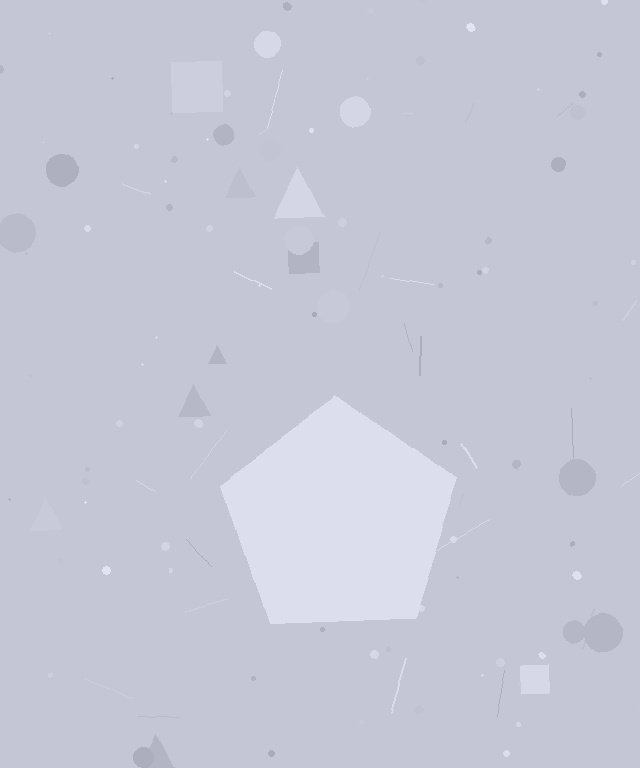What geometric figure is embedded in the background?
A pentagon is embedded in the background.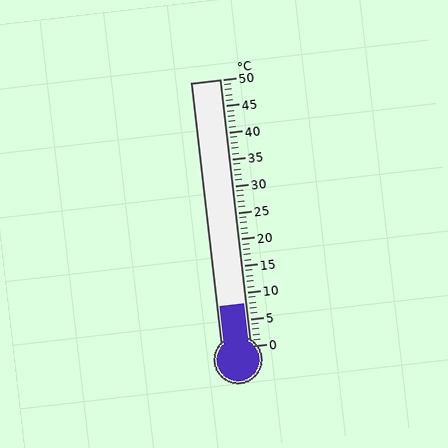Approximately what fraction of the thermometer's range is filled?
The thermometer is filled to approximately 15% of its range.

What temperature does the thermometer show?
The thermometer shows approximately 8°C.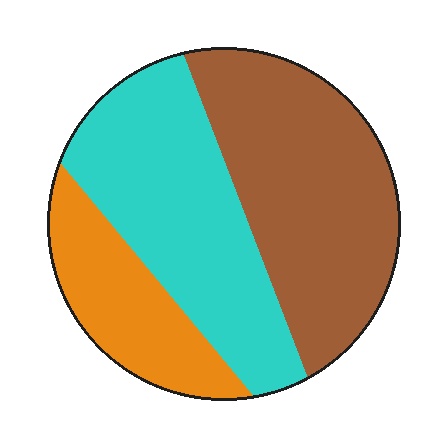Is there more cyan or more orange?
Cyan.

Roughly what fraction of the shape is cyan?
Cyan takes up about three eighths (3/8) of the shape.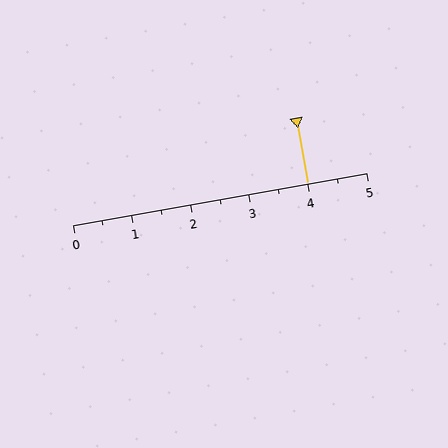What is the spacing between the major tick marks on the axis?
The major ticks are spaced 1 apart.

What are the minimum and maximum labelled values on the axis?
The axis runs from 0 to 5.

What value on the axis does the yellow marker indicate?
The marker indicates approximately 4.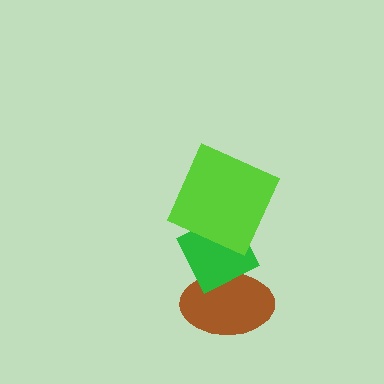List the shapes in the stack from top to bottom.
From top to bottom: the lime square, the green diamond, the brown ellipse.